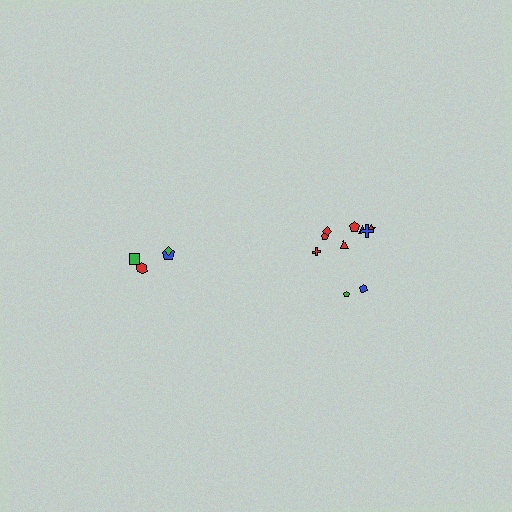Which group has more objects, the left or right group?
The right group.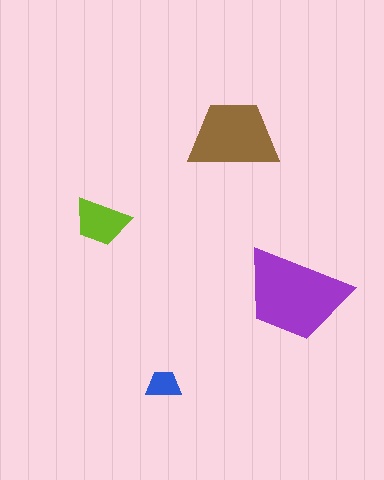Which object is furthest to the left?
The lime trapezoid is leftmost.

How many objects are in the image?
There are 4 objects in the image.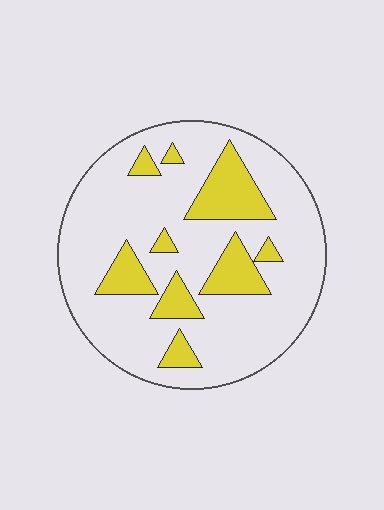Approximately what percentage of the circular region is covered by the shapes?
Approximately 20%.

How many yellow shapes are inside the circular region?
9.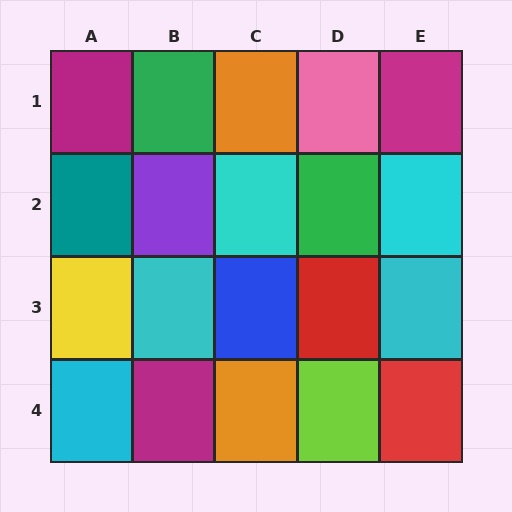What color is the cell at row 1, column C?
Orange.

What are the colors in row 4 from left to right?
Cyan, magenta, orange, lime, red.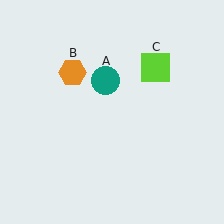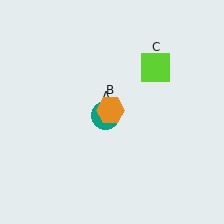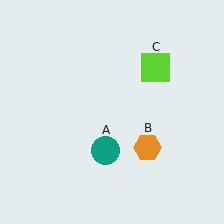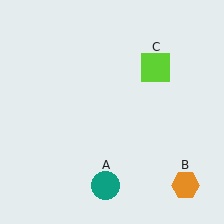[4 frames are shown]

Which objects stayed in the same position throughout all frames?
Lime square (object C) remained stationary.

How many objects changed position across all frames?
2 objects changed position: teal circle (object A), orange hexagon (object B).